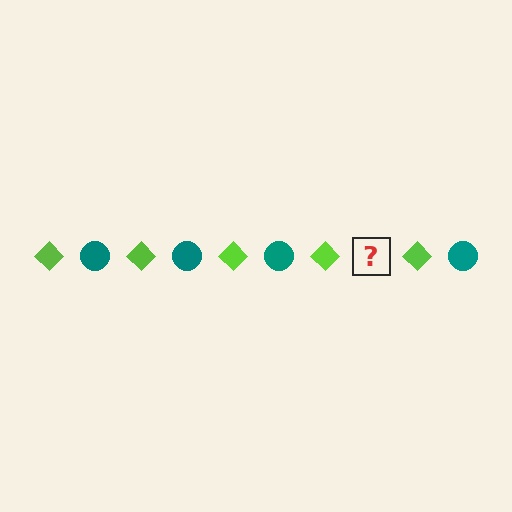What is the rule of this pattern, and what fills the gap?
The rule is that the pattern alternates between lime diamond and teal circle. The gap should be filled with a teal circle.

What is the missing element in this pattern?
The missing element is a teal circle.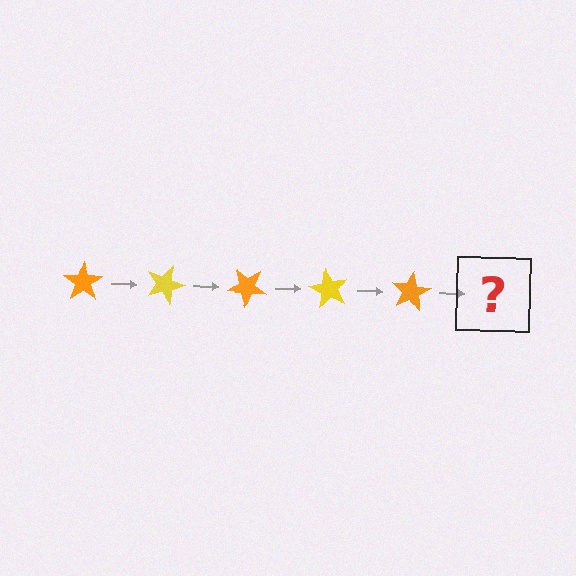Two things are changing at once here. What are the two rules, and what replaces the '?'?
The two rules are that it rotates 20 degrees each step and the color cycles through orange and yellow. The '?' should be a yellow star, rotated 100 degrees from the start.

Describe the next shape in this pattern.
It should be a yellow star, rotated 100 degrees from the start.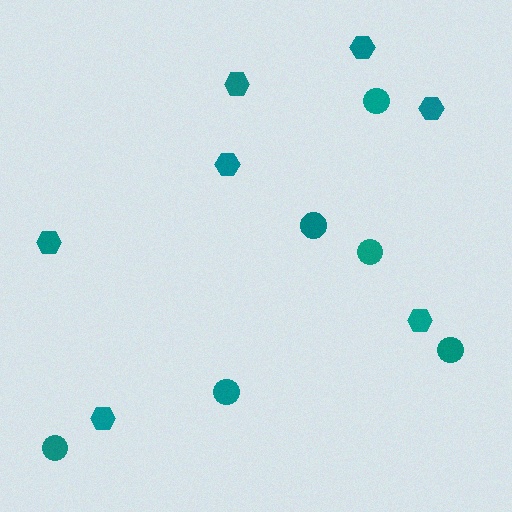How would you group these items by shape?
There are 2 groups: one group of hexagons (7) and one group of circles (6).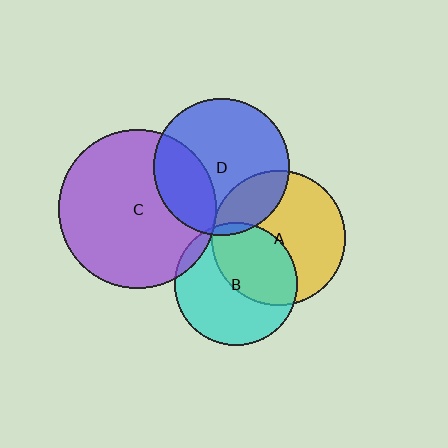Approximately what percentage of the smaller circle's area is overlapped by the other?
Approximately 5%.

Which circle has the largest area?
Circle C (purple).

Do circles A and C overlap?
Yes.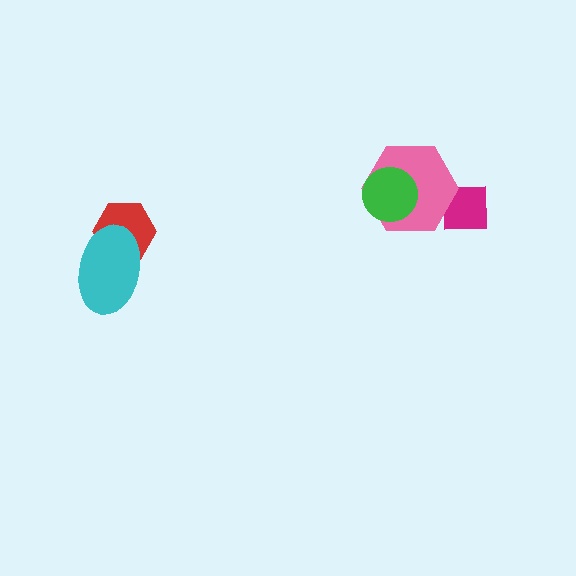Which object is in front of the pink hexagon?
The green circle is in front of the pink hexagon.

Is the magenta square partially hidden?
Yes, it is partially covered by another shape.